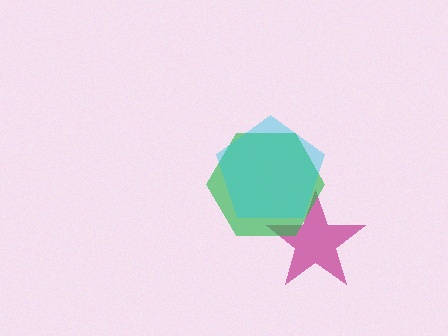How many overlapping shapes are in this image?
There are 3 overlapping shapes in the image.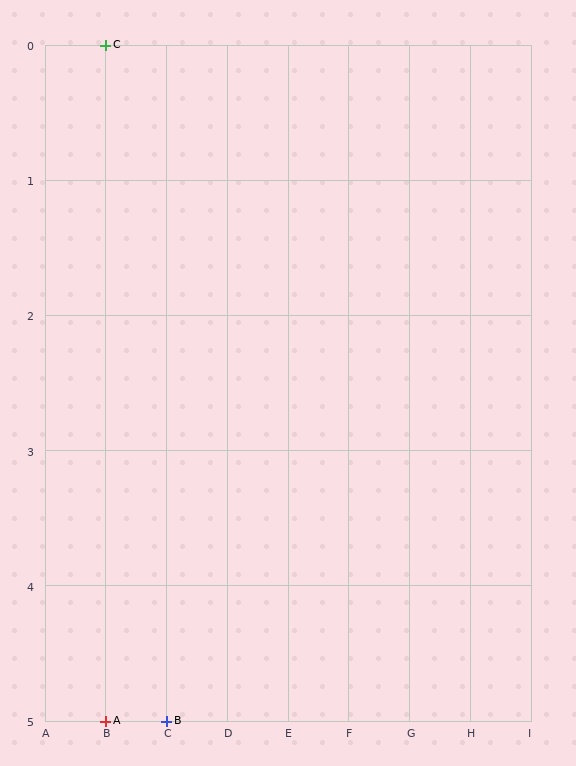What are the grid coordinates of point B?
Point B is at grid coordinates (C, 5).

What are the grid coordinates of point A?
Point A is at grid coordinates (B, 5).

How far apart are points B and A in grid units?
Points B and A are 1 column apart.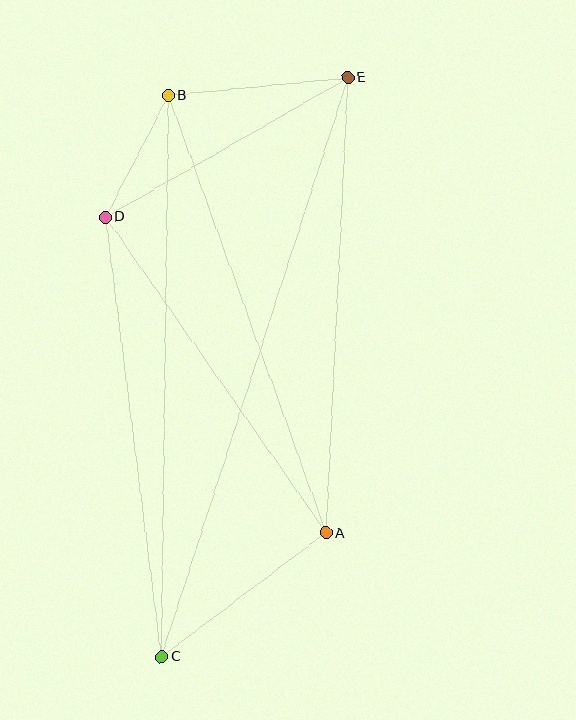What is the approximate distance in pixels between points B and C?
The distance between B and C is approximately 561 pixels.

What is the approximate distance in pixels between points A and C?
The distance between A and C is approximately 206 pixels.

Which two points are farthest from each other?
Points C and E are farthest from each other.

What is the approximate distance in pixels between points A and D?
The distance between A and D is approximately 385 pixels.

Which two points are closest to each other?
Points B and D are closest to each other.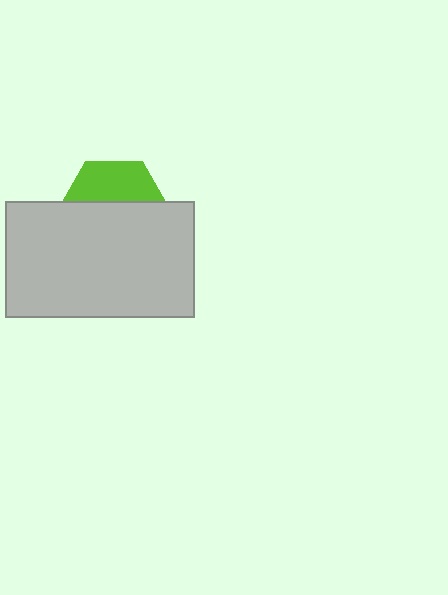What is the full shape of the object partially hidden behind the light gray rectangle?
The partially hidden object is a lime hexagon.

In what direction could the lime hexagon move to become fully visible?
The lime hexagon could move up. That would shift it out from behind the light gray rectangle entirely.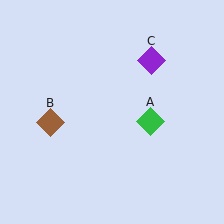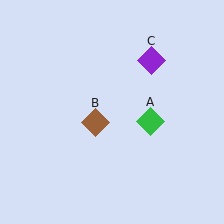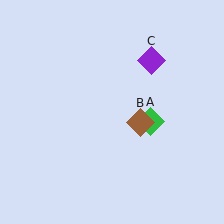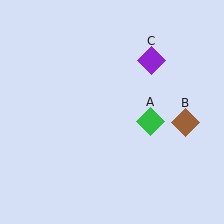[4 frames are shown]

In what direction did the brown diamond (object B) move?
The brown diamond (object B) moved right.